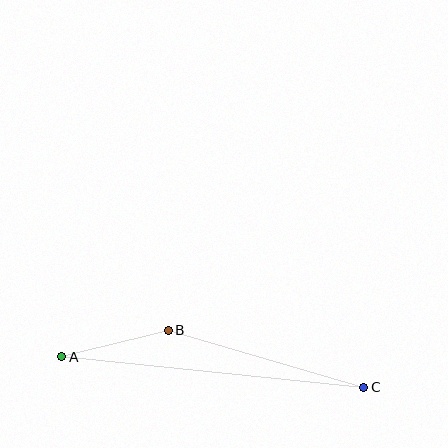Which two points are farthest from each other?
Points A and C are farthest from each other.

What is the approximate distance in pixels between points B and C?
The distance between B and C is approximately 204 pixels.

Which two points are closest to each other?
Points A and B are closest to each other.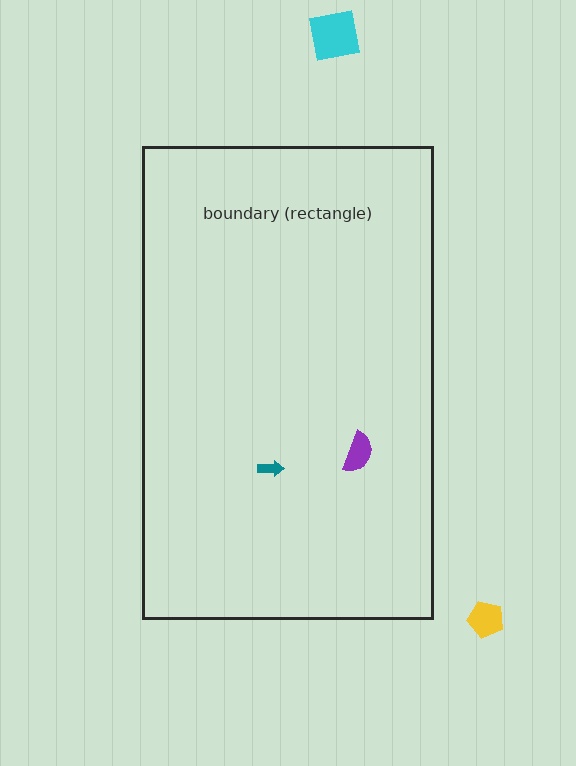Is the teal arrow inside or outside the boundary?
Inside.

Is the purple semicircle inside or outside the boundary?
Inside.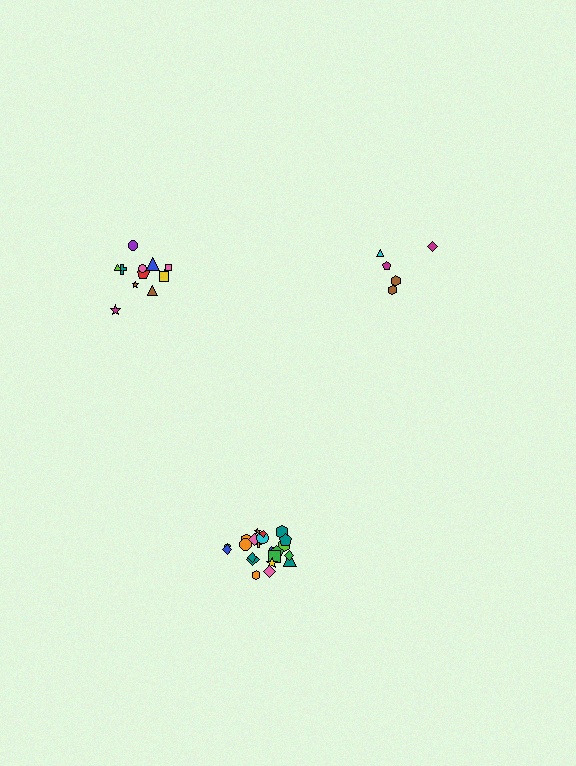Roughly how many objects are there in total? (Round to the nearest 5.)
Roughly 40 objects in total.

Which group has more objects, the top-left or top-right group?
The top-left group.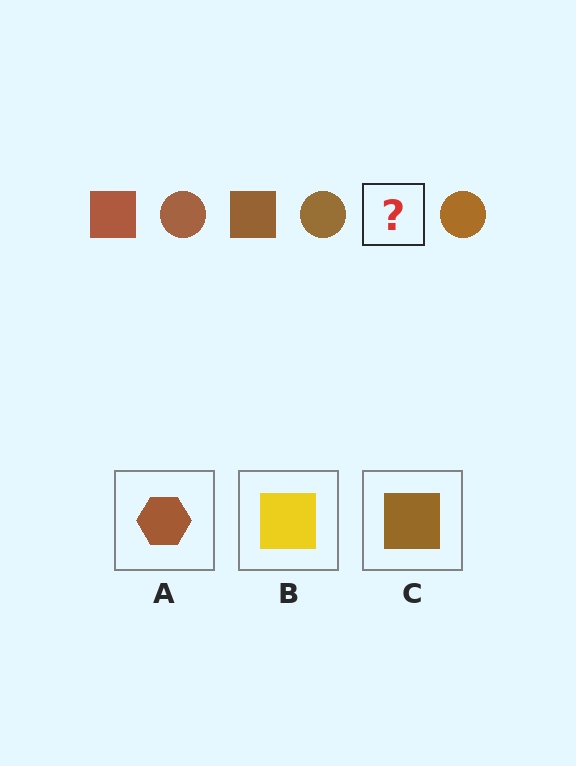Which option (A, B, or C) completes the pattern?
C.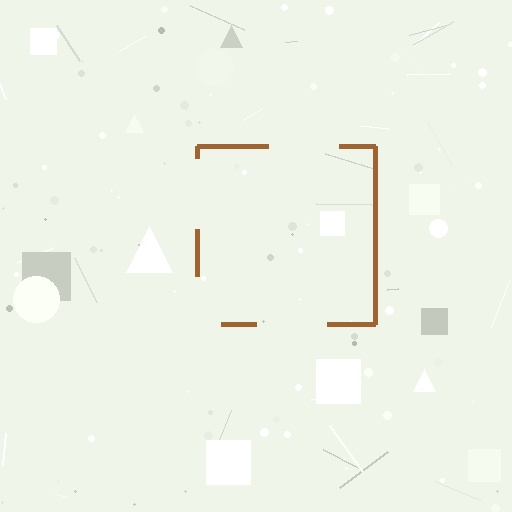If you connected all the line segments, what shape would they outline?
They would outline a square.